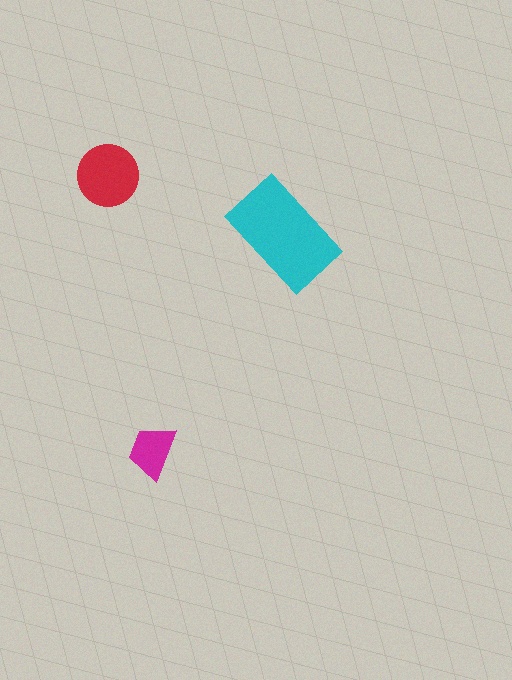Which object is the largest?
The cyan rectangle.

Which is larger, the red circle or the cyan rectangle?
The cyan rectangle.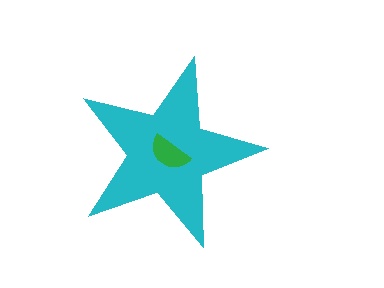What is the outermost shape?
The cyan star.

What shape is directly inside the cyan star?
The green semicircle.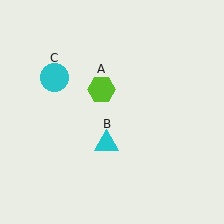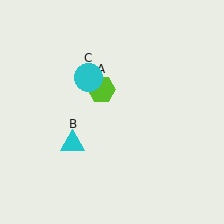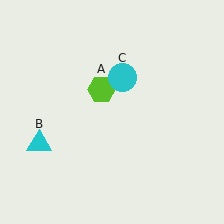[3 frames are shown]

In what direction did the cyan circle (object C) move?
The cyan circle (object C) moved right.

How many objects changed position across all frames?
2 objects changed position: cyan triangle (object B), cyan circle (object C).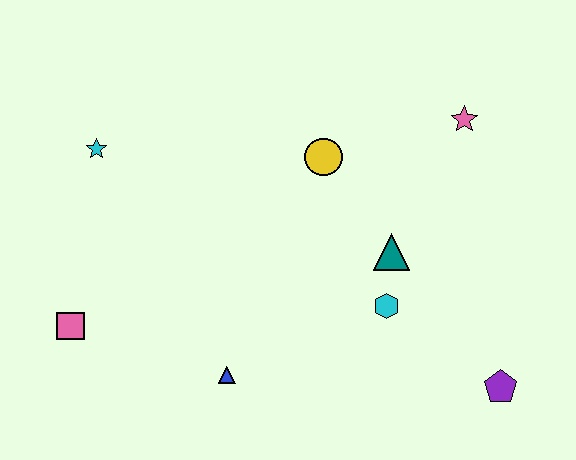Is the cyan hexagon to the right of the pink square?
Yes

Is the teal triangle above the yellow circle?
No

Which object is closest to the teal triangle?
The cyan hexagon is closest to the teal triangle.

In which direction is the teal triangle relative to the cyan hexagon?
The teal triangle is above the cyan hexagon.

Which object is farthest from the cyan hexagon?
The cyan star is farthest from the cyan hexagon.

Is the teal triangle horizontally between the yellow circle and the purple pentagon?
Yes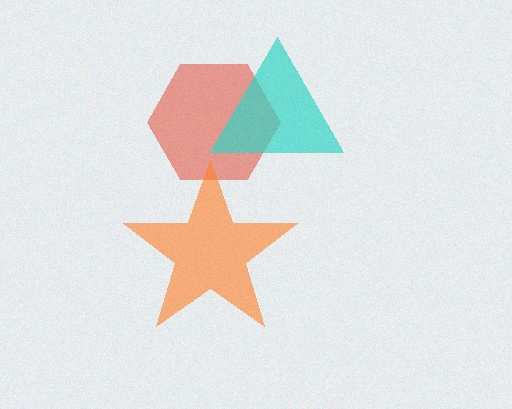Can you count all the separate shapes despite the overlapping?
Yes, there are 3 separate shapes.